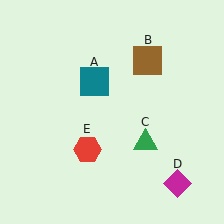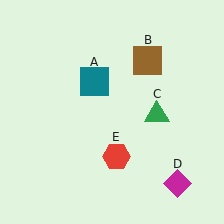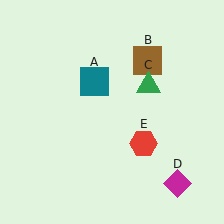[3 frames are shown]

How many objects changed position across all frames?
2 objects changed position: green triangle (object C), red hexagon (object E).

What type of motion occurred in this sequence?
The green triangle (object C), red hexagon (object E) rotated counterclockwise around the center of the scene.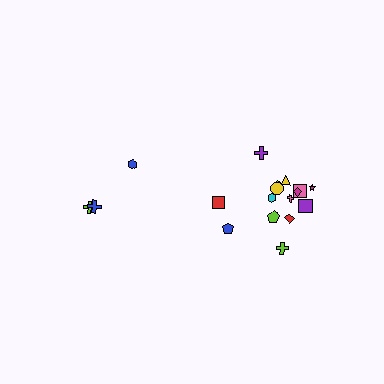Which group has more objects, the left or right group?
The right group.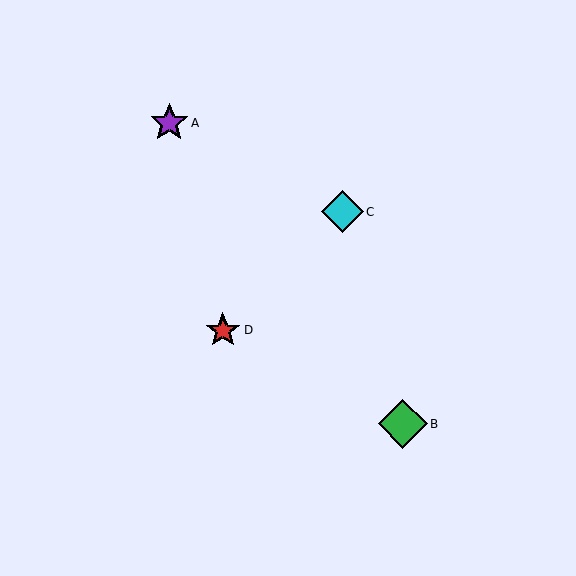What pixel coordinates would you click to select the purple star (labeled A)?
Click at (169, 123) to select the purple star A.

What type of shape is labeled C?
Shape C is a cyan diamond.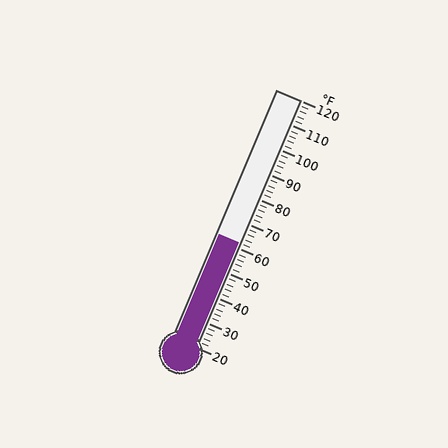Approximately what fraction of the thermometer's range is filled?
The thermometer is filled to approximately 40% of its range.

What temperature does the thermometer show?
The thermometer shows approximately 62°F.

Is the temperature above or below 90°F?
The temperature is below 90°F.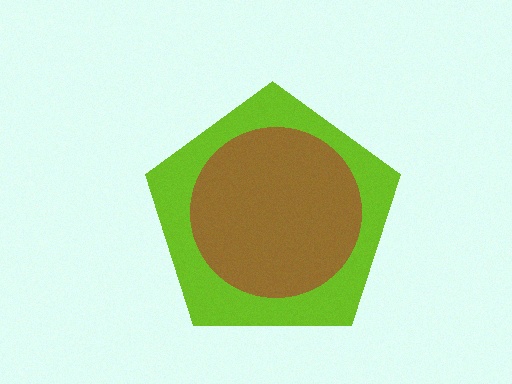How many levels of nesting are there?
2.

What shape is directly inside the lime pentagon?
The brown circle.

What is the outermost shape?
The lime pentagon.